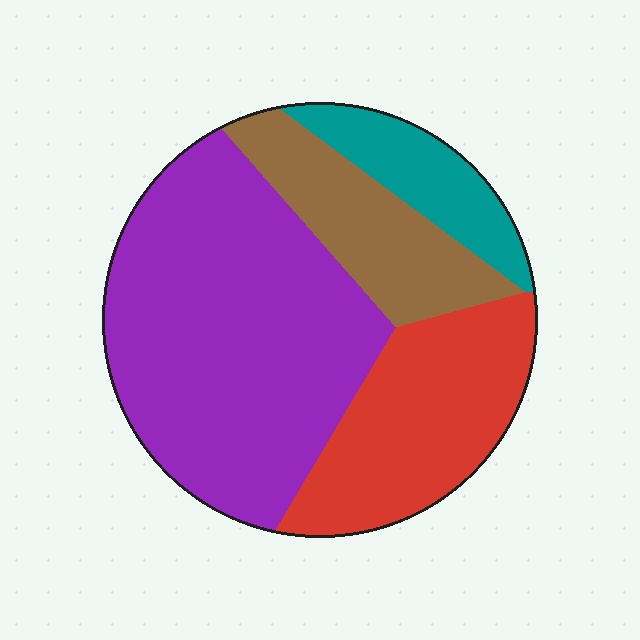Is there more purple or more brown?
Purple.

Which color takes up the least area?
Teal, at roughly 10%.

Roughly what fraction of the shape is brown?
Brown covers 16% of the shape.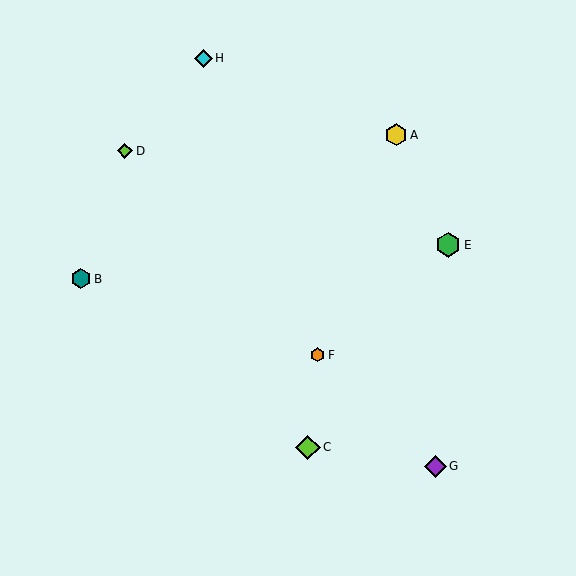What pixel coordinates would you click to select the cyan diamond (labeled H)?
Click at (203, 58) to select the cyan diamond H.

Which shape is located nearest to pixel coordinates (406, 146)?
The yellow hexagon (labeled A) at (396, 135) is nearest to that location.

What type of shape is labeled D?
Shape D is a lime diamond.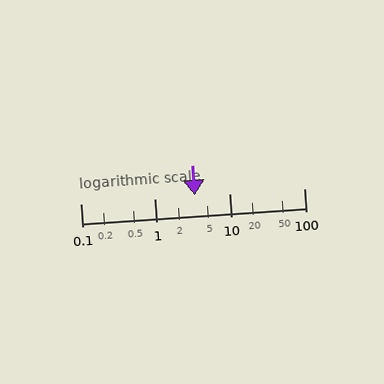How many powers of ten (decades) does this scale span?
The scale spans 3 decades, from 0.1 to 100.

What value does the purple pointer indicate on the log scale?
The pointer indicates approximately 3.4.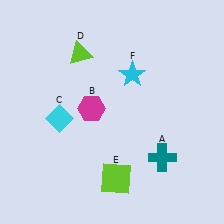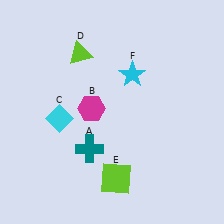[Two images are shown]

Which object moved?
The teal cross (A) moved left.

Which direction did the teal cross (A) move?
The teal cross (A) moved left.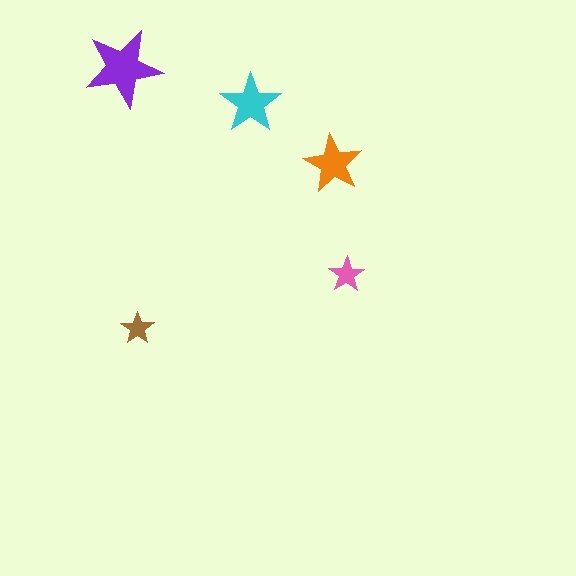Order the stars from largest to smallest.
the purple one, the cyan one, the orange one, the pink one, the brown one.